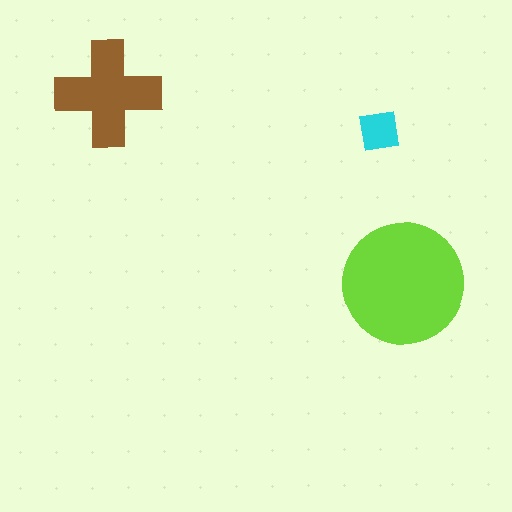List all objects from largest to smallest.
The lime circle, the brown cross, the cyan square.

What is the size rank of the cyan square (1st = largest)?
3rd.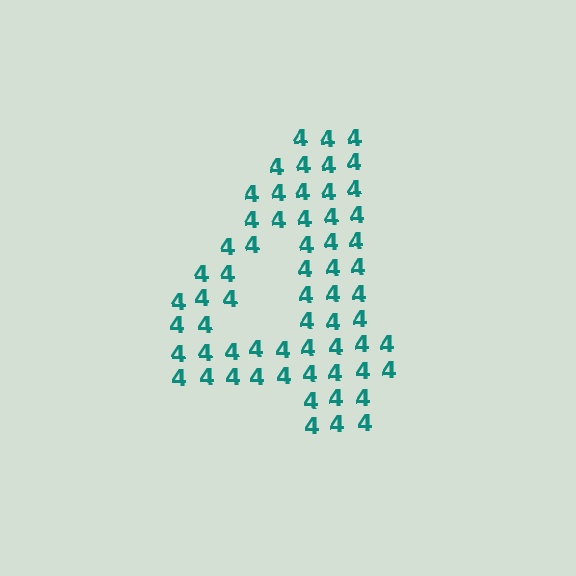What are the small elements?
The small elements are digit 4's.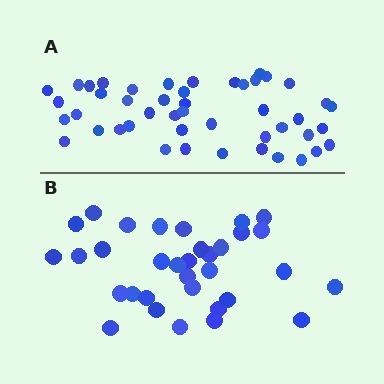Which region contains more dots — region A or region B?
Region A (the top region) has more dots.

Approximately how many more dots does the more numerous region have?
Region A has approximately 15 more dots than region B.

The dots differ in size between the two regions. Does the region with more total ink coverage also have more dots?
No. Region B has more total ink coverage because its dots are larger, but region A actually contains more individual dots. Total area can be misleading — the number of items is what matters here.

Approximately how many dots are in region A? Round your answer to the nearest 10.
About 50 dots. (The exact count is 46, which rounds to 50.)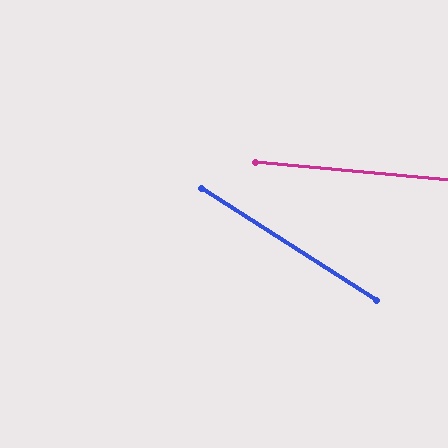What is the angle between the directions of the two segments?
Approximately 28 degrees.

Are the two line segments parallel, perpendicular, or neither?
Neither parallel nor perpendicular — they differ by about 28°.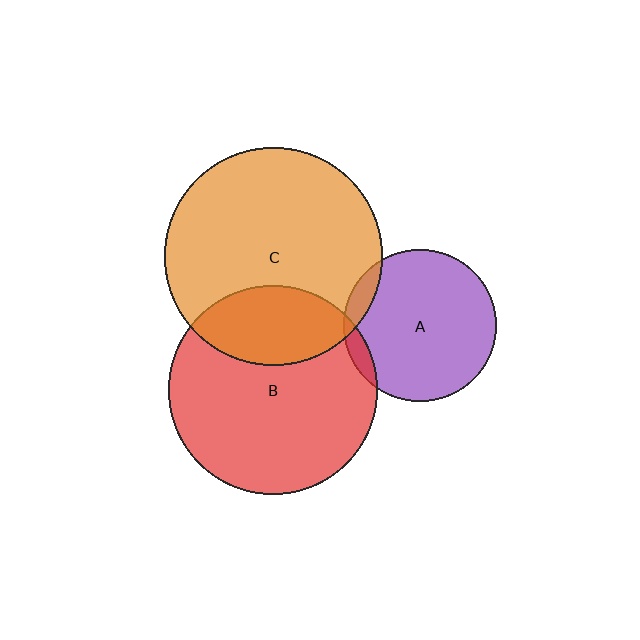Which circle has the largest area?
Circle C (orange).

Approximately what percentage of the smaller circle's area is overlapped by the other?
Approximately 25%.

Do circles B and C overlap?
Yes.